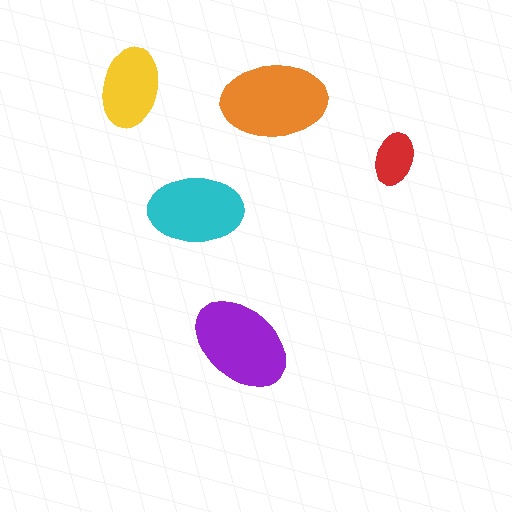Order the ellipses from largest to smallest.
the orange one, the purple one, the cyan one, the yellow one, the red one.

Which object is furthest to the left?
The yellow ellipse is leftmost.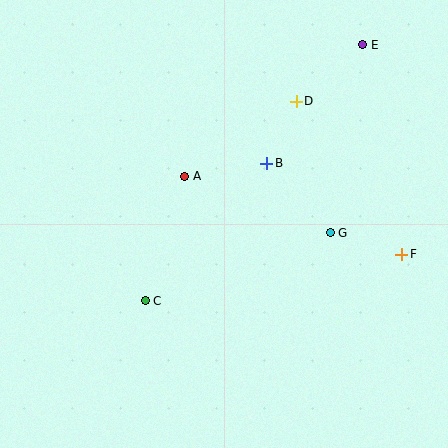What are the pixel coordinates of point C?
Point C is at (145, 301).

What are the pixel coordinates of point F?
Point F is at (402, 254).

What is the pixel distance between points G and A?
The distance between G and A is 156 pixels.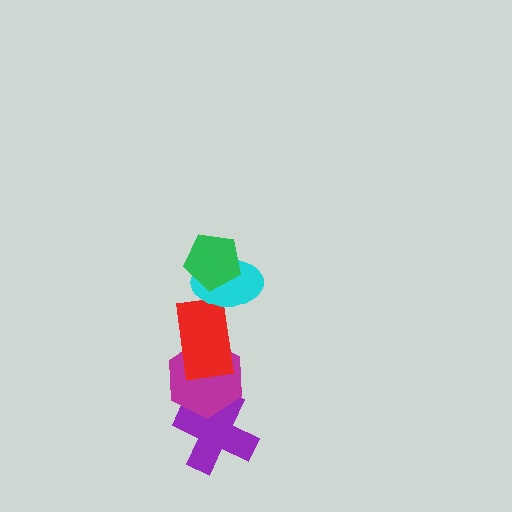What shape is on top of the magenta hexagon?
The red rectangle is on top of the magenta hexagon.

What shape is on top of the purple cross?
The magenta hexagon is on top of the purple cross.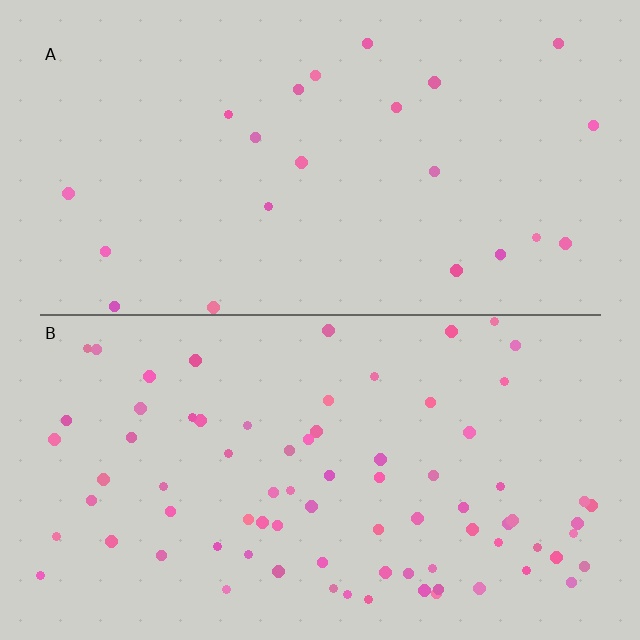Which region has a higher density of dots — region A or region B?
B (the bottom).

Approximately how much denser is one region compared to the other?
Approximately 3.6× — region B over region A.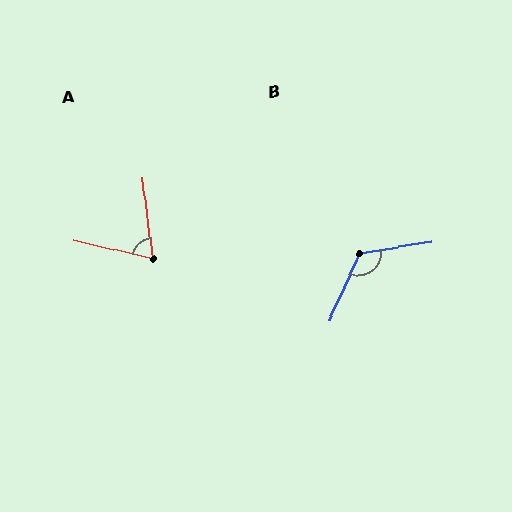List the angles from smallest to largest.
A (71°), B (123°).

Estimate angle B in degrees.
Approximately 123 degrees.